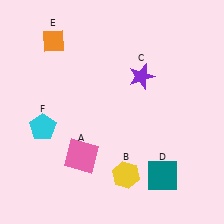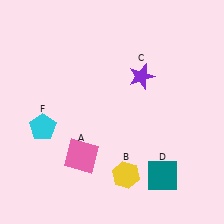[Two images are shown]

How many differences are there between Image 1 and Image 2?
There is 1 difference between the two images.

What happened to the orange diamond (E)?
The orange diamond (E) was removed in Image 2. It was in the top-left area of Image 1.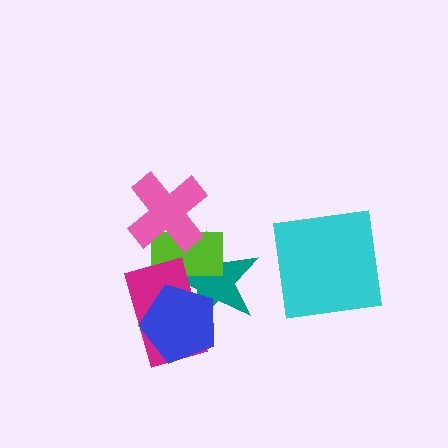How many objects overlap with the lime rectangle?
3 objects overlap with the lime rectangle.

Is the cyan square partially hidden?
No, no other shape covers it.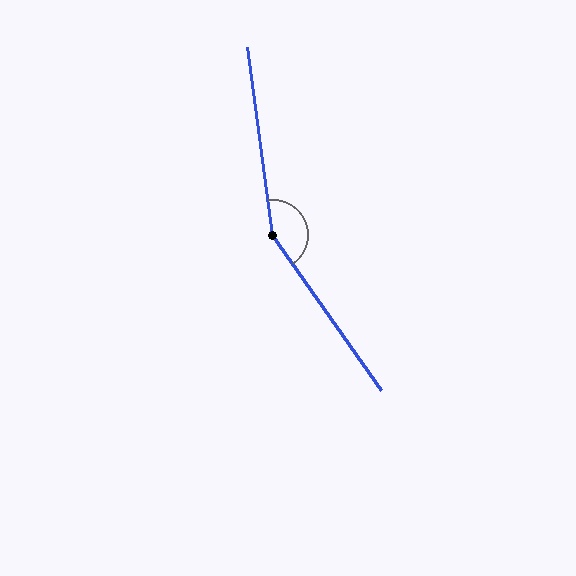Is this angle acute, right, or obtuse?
It is obtuse.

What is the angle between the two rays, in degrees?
Approximately 153 degrees.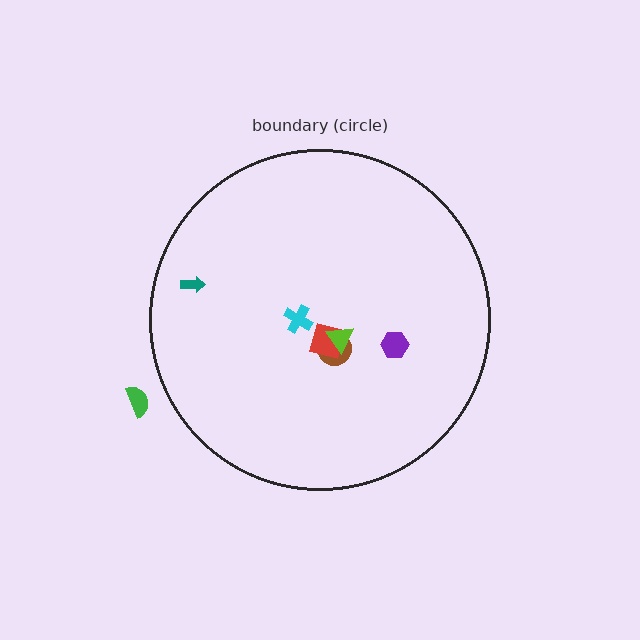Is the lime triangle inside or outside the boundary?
Inside.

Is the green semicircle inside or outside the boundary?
Outside.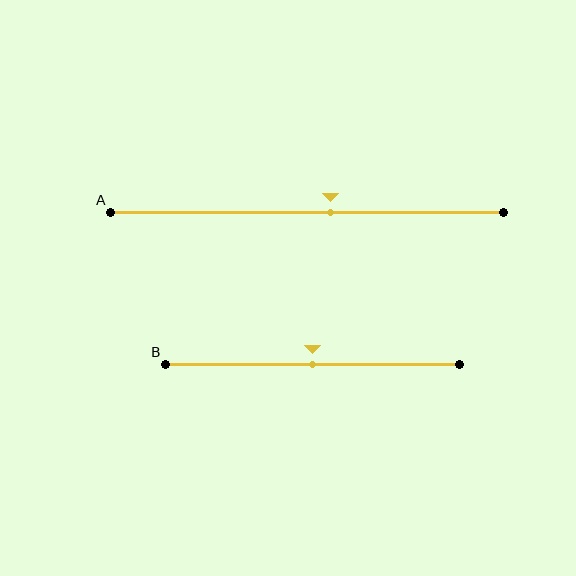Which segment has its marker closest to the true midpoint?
Segment B has its marker closest to the true midpoint.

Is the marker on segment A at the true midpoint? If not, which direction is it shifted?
No, the marker on segment A is shifted to the right by about 6% of the segment length.